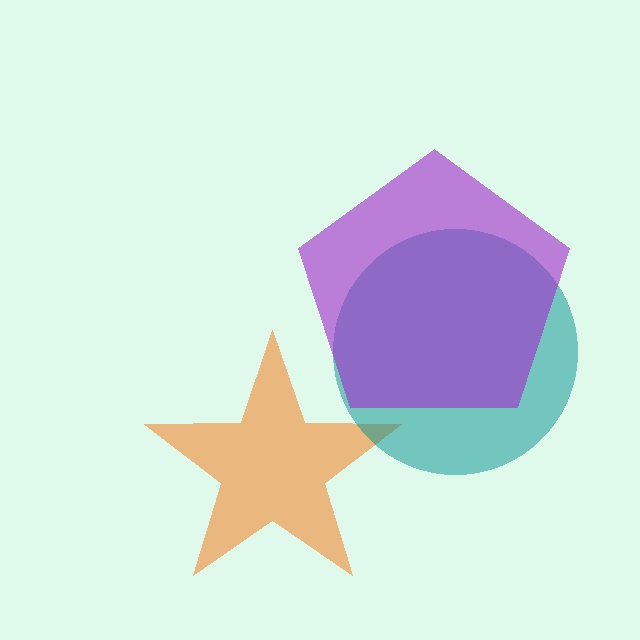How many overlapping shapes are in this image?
There are 3 overlapping shapes in the image.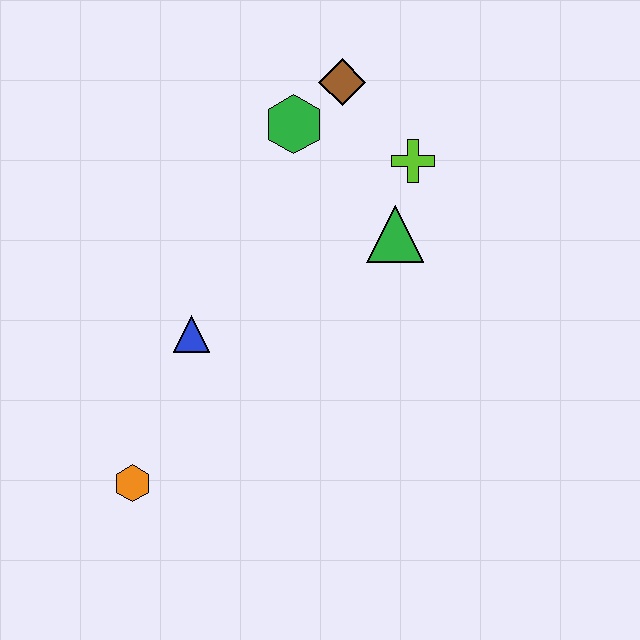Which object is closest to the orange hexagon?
The blue triangle is closest to the orange hexagon.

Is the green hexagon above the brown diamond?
No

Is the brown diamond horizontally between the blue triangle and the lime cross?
Yes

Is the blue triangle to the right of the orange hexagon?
Yes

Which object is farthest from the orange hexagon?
The brown diamond is farthest from the orange hexagon.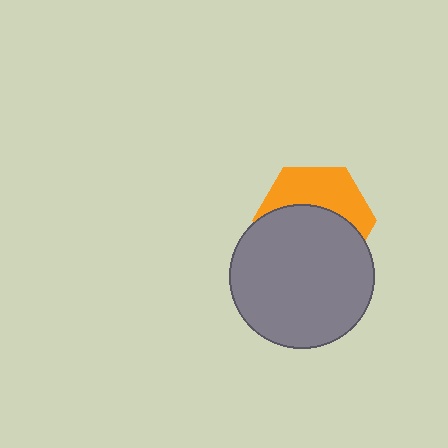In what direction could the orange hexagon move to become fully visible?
The orange hexagon could move up. That would shift it out from behind the gray circle entirely.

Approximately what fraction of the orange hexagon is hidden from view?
Roughly 58% of the orange hexagon is hidden behind the gray circle.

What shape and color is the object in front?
The object in front is a gray circle.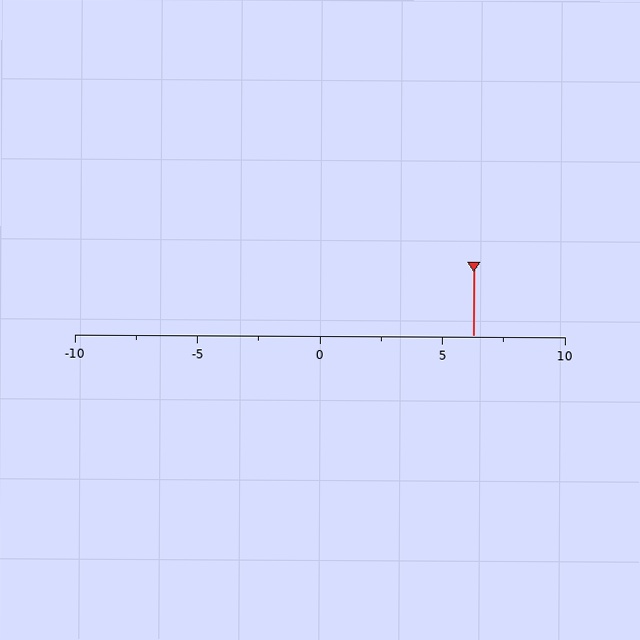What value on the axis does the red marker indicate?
The marker indicates approximately 6.2.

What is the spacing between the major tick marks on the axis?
The major ticks are spaced 5 apart.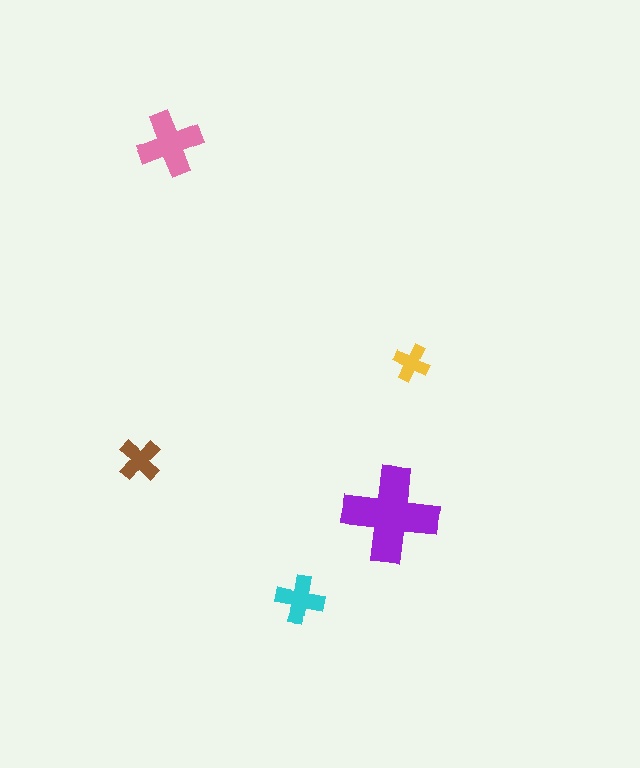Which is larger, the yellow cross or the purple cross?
The purple one.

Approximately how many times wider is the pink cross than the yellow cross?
About 1.5 times wider.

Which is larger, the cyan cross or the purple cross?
The purple one.